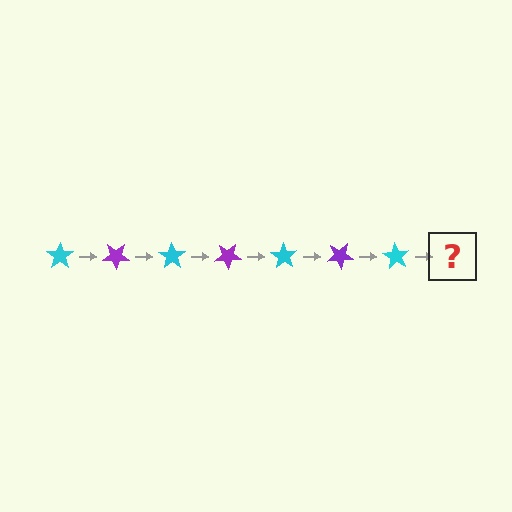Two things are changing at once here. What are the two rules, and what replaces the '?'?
The two rules are that it rotates 35 degrees each step and the color cycles through cyan and purple. The '?' should be a purple star, rotated 245 degrees from the start.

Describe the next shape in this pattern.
It should be a purple star, rotated 245 degrees from the start.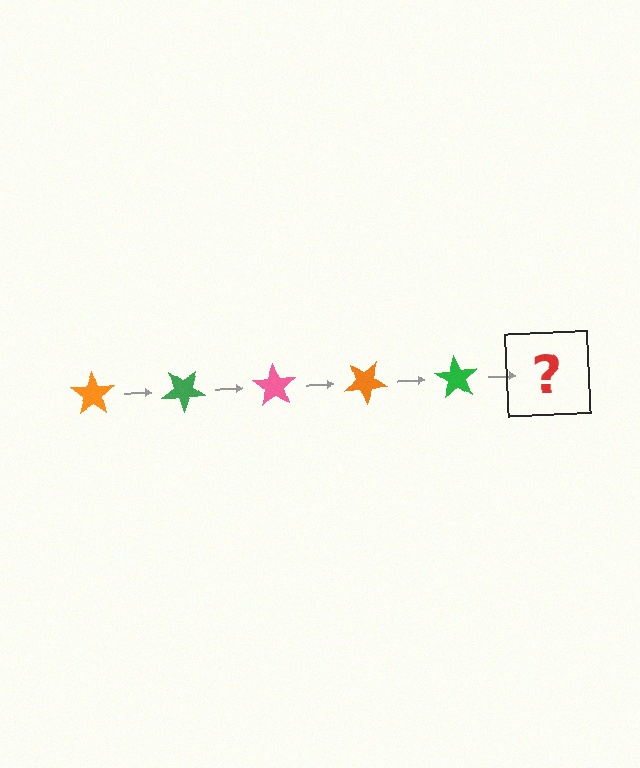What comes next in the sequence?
The next element should be a pink star, rotated 175 degrees from the start.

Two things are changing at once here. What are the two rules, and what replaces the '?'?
The two rules are that it rotates 35 degrees each step and the color cycles through orange, green, and pink. The '?' should be a pink star, rotated 175 degrees from the start.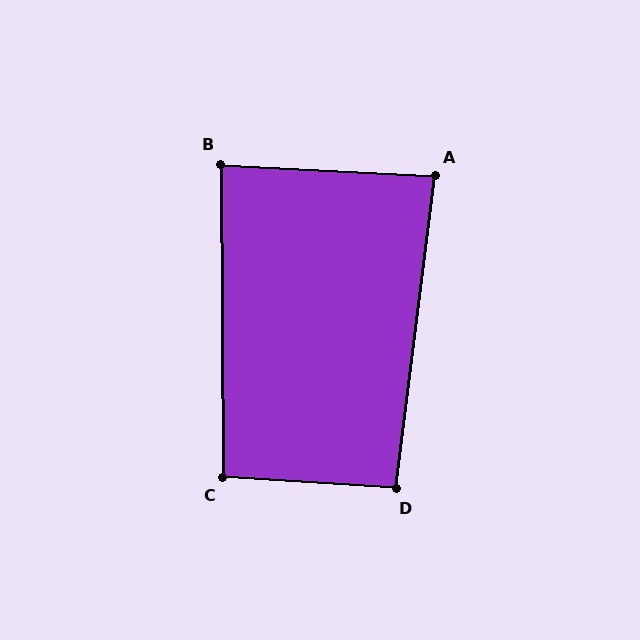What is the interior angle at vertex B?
Approximately 87 degrees (approximately right).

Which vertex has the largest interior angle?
C, at approximately 94 degrees.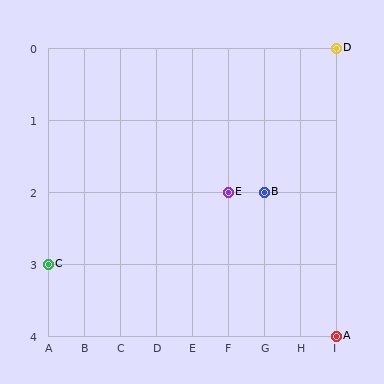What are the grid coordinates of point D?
Point D is at grid coordinates (I, 0).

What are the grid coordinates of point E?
Point E is at grid coordinates (F, 2).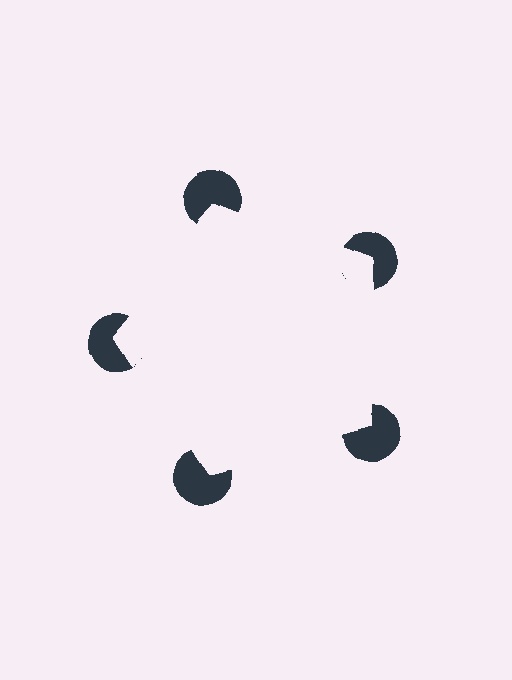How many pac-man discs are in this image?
There are 5 — one at each vertex of the illusory pentagon.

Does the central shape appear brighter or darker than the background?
It typically appears slightly brighter than the background, even though no actual brightness change is drawn.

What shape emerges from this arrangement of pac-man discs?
An illusory pentagon — its edges are inferred from the aligned wedge cuts in the pac-man discs, not physically drawn.